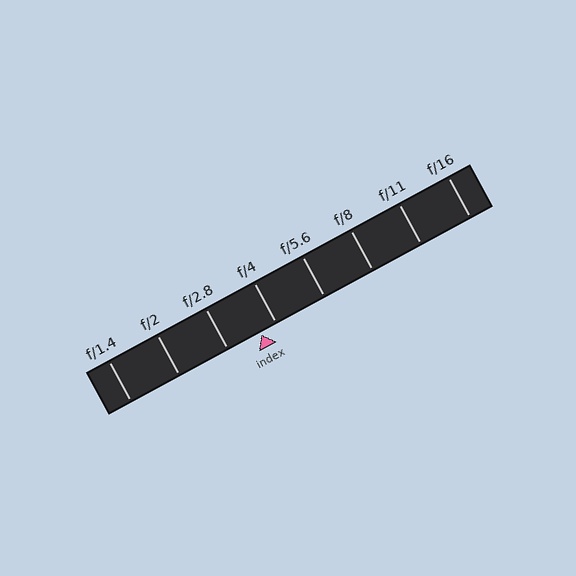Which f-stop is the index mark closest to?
The index mark is closest to f/4.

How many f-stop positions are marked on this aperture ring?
There are 8 f-stop positions marked.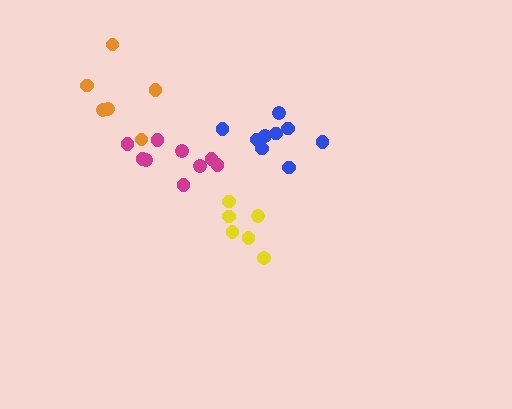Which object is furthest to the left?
The orange cluster is leftmost.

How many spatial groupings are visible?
There are 4 spatial groupings.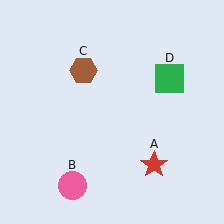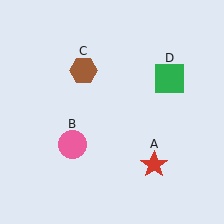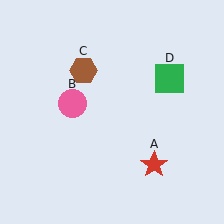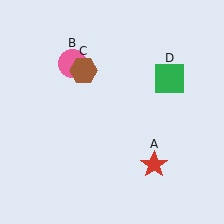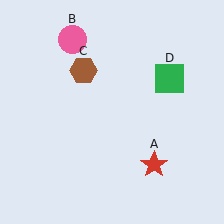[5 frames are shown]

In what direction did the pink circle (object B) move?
The pink circle (object B) moved up.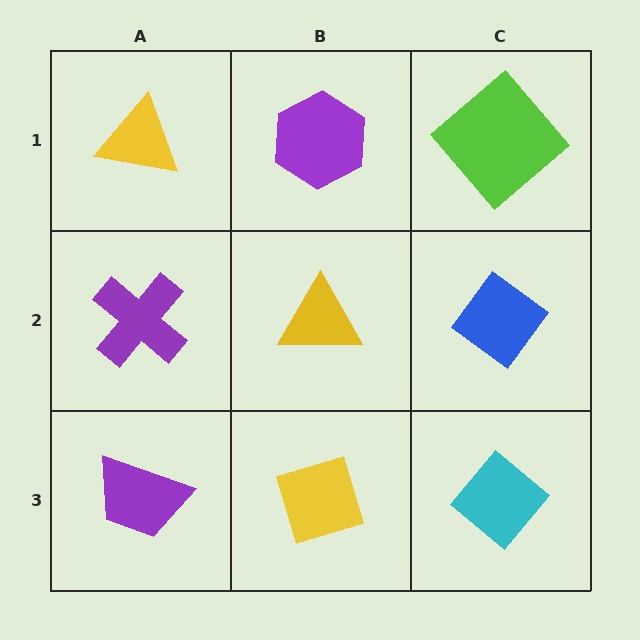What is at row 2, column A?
A purple cross.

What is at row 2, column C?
A blue diamond.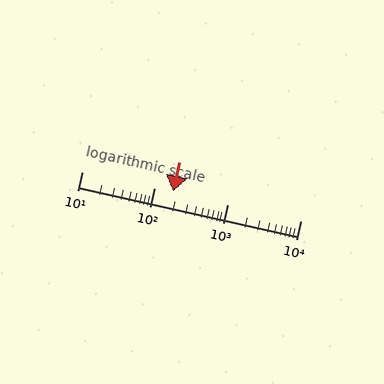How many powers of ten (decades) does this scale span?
The scale spans 3 decades, from 10 to 10000.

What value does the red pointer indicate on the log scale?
The pointer indicates approximately 180.